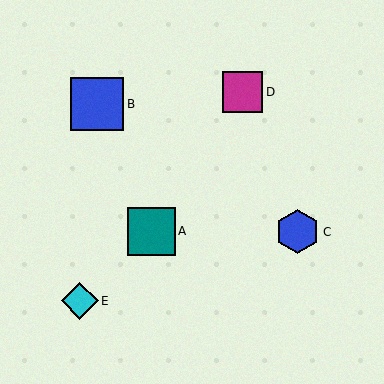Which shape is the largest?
The blue square (labeled B) is the largest.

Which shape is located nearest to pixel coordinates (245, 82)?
The magenta square (labeled D) at (242, 92) is nearest to that location.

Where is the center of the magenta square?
The center of the magenta square is at (242, 92).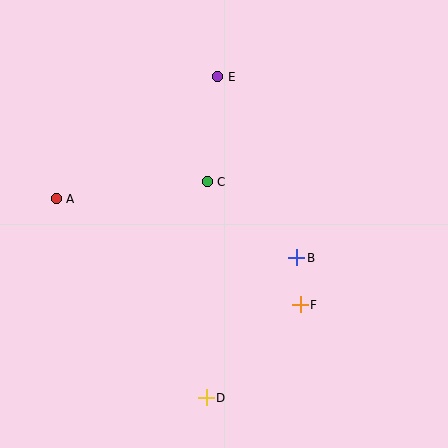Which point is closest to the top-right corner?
Point E is closest to the top-right corner.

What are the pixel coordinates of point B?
Point B is at (296, 258).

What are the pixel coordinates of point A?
Point A is at (56, 199).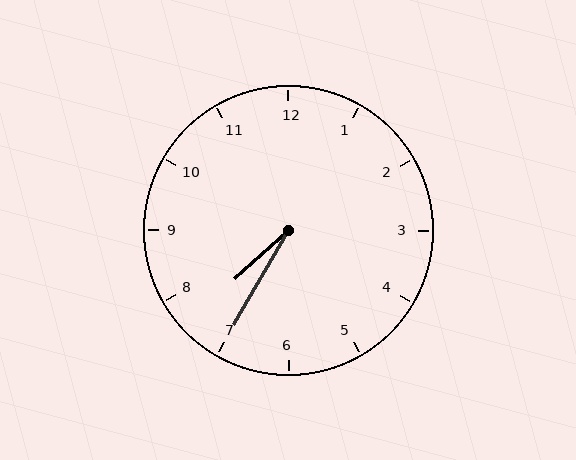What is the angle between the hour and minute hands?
Approximately 18 degrees.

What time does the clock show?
7:35.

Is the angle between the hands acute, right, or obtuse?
It is acute.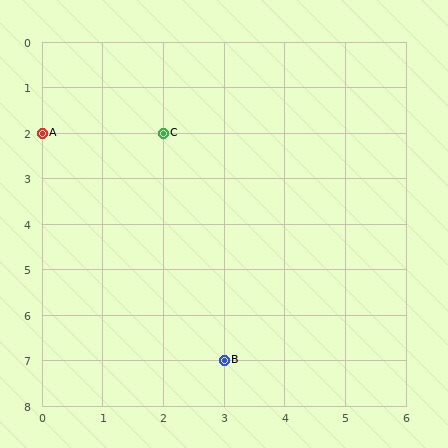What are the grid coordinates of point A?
Point A is at grid coordinates (0, 2).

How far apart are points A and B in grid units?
Points A and B are 3 columns and 5 rows apart (about 5.8 grid units diagonally).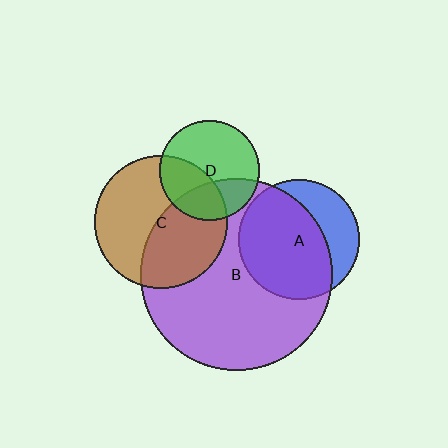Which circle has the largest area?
Circle B (purple).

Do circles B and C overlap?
Yes.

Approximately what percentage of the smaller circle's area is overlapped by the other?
Approximately 45%.